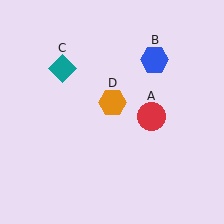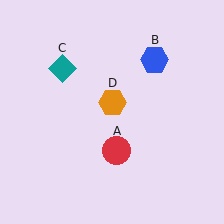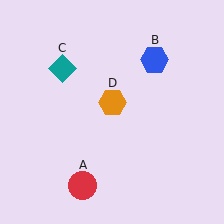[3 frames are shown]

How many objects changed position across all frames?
1 object changed position: red circle (object A).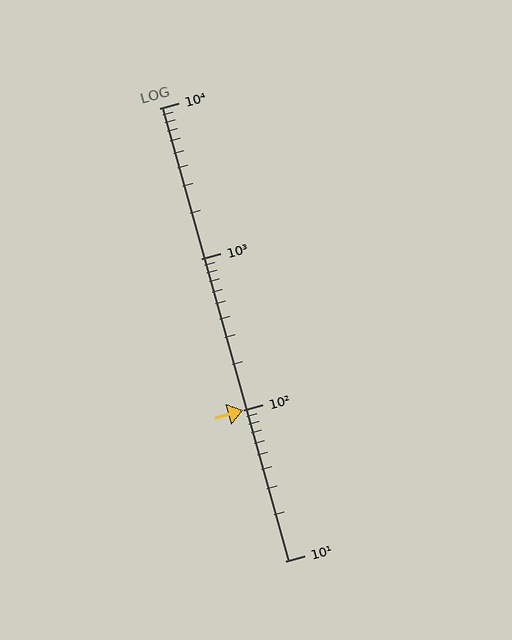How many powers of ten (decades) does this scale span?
The scale spans 3 decades, from 10 to 10000.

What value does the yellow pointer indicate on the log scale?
The pointer indicates approximately 100.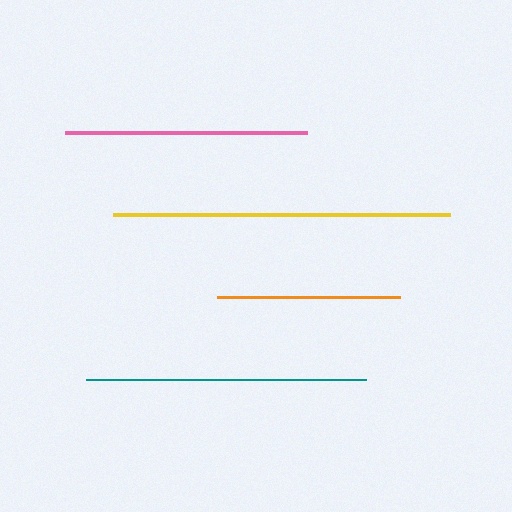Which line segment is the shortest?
The orange line is the shortest at approximately 183 pixels.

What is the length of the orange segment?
The orange segment is approximately 183 pixels long.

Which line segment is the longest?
The yellow line is the longest at approximately 337 pixels.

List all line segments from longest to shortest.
From longest to shortest: yellow, teal, pink, orange.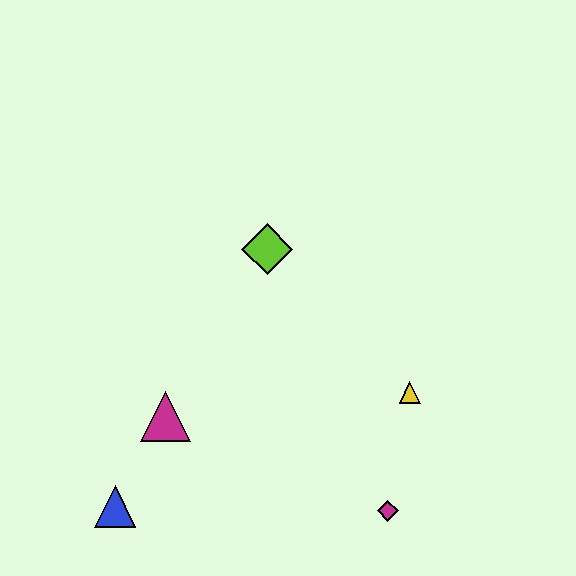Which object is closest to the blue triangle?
The magenta triangle is closest to the blue triangle.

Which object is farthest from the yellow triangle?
The blue triangle is farthest from the yellow triangle.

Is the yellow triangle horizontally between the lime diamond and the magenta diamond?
No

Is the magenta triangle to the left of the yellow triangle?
Yes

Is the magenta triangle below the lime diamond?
Yes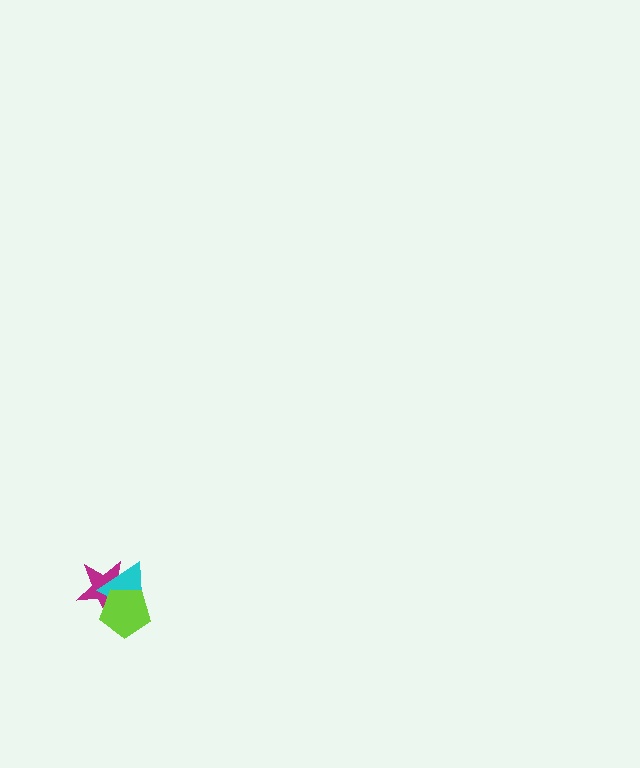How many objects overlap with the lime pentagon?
2 objects overlap with the lime pentagon.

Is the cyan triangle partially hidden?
Yes, it is partially covered by another shape.